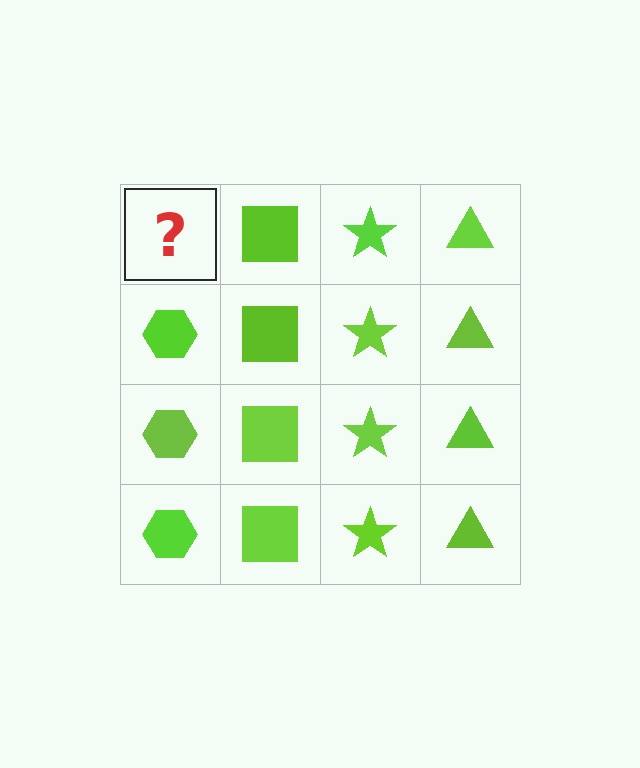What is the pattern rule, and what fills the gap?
The rule is that each column has a consistent shape. The gap should be filled with a lime hexagon.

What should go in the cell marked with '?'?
The missing cell should contain a lime hexagon.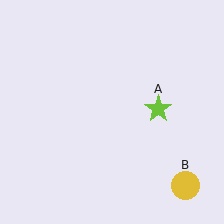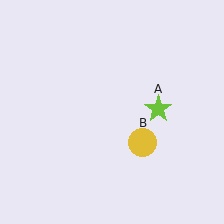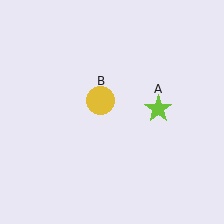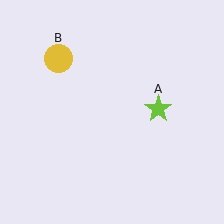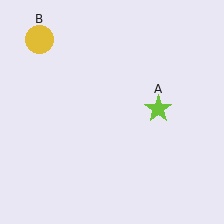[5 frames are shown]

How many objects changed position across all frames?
1 object changed position: yellow circle (object B).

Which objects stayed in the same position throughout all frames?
Lime star (object A) remained stationary.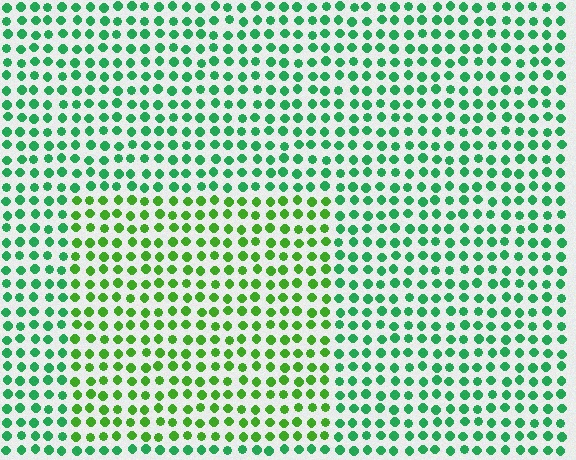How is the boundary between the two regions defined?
The boundary is defined purely by a slight shift in hue (about 34 degrees). Spacing, size, and orientation are identical on both sides.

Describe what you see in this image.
The image is filled with small green elements in a uniform arrangement. A rectangle-shaped region is visible where the elements are tinted to a slightly different hue, forming a subtle color boundary.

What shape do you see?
I see a rectangle.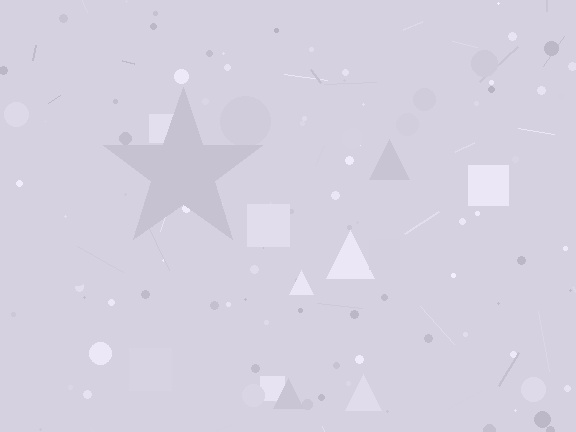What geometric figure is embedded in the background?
A star is embedded in the background.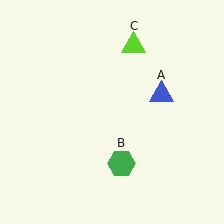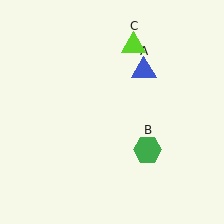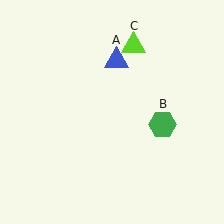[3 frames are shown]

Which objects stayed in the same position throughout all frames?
Lime triangle (object C) remained stationary.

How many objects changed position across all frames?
2 objects changed position: blue triangle (object A), green hexagon (object B).